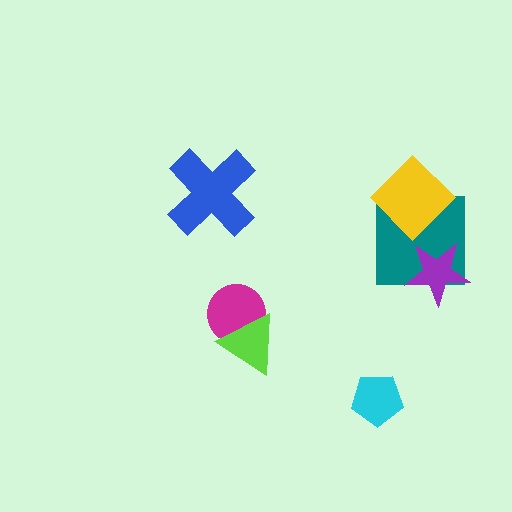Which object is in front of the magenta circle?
The lime triangle is in front of the magenta circle.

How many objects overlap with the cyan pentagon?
0 objects overlap with the cyan pentagon.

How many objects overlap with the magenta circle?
1 object overlaps with the magenta circle.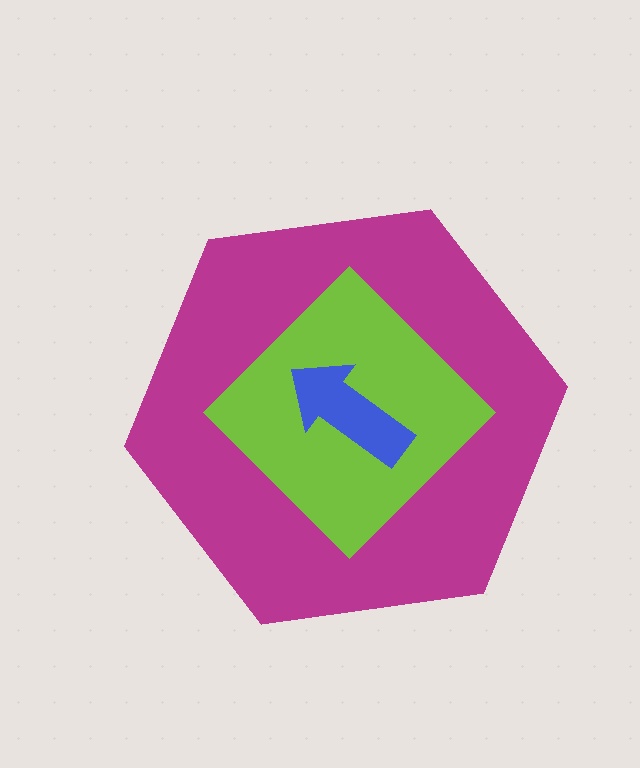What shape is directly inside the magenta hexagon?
The lime diamond.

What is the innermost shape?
The blue arrow.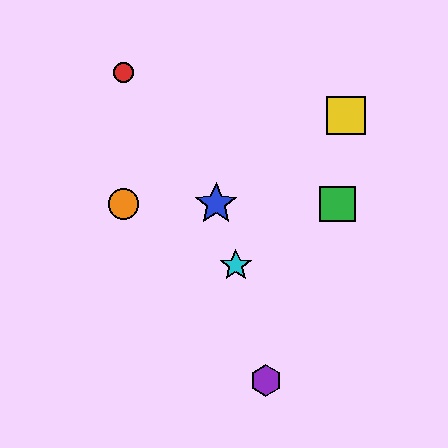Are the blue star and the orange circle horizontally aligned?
Yes, both are at y≈204.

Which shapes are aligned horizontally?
The blue star, the green square, the orange circle are aligned horizontally.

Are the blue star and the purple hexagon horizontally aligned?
No, the blue star is at y≈204 and the purple hexagon is at y≈380.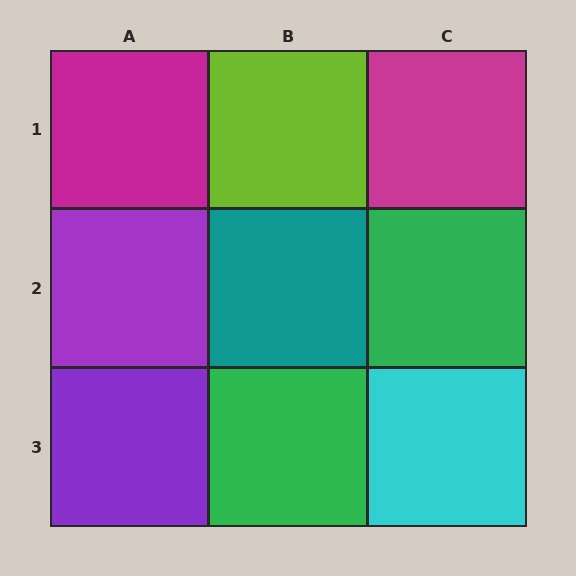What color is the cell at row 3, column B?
Green.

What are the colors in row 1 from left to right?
Magenta, lime, magenta.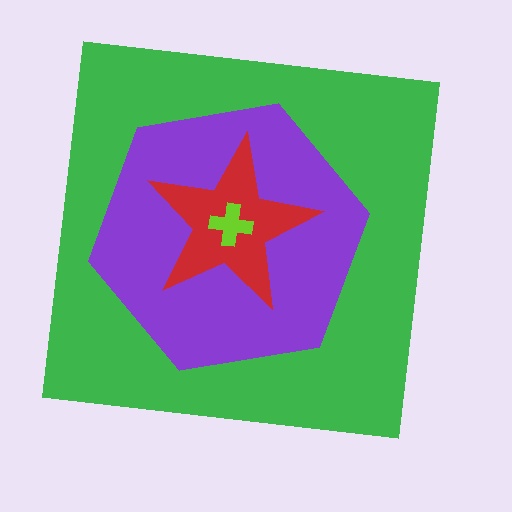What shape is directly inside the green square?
The purple hexagon.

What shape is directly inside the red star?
The lime cross.